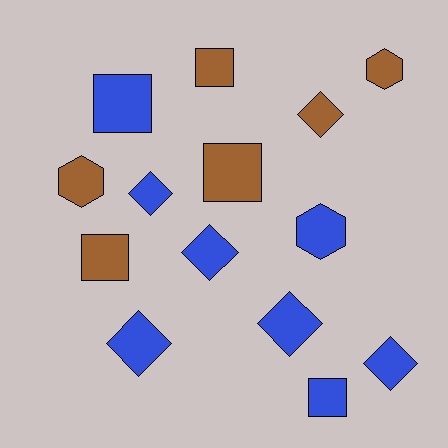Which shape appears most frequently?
Diamond, with 6 objects.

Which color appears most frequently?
Blue, with 8 objects.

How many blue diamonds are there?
There are 5 blue diamonds.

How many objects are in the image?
There are 14 objects.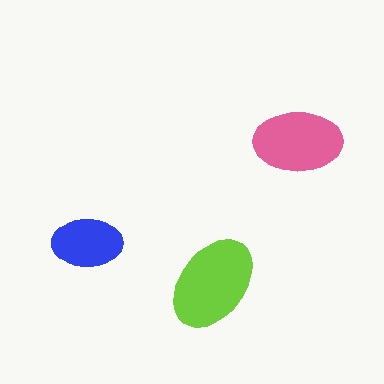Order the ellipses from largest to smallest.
the lime one, the pink one, the blue one.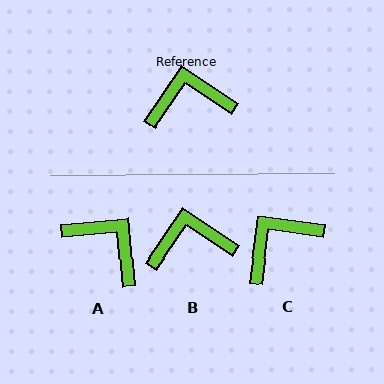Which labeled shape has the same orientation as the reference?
B.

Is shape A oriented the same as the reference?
No, it is off by about 51 degrees.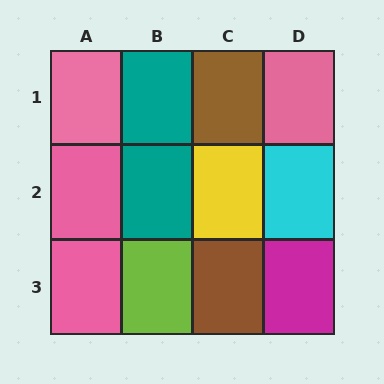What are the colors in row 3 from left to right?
Pink, lime, brown, magenta.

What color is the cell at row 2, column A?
Pink.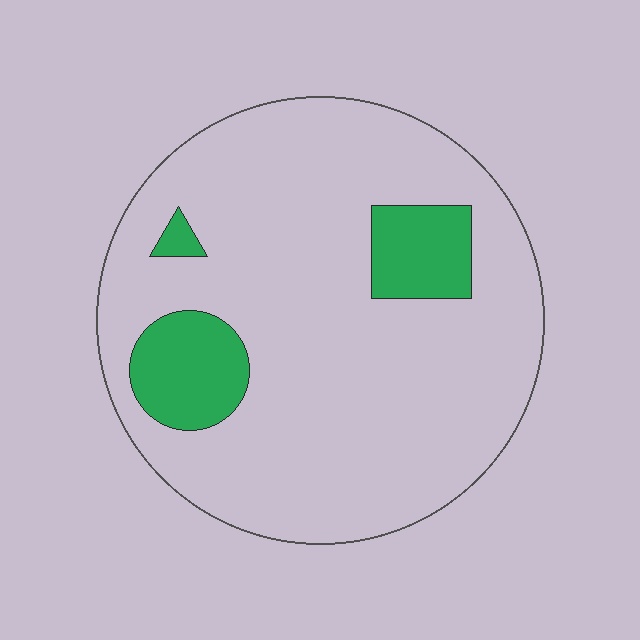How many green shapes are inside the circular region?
3.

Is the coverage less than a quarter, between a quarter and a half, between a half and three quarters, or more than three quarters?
Less than a quarter.